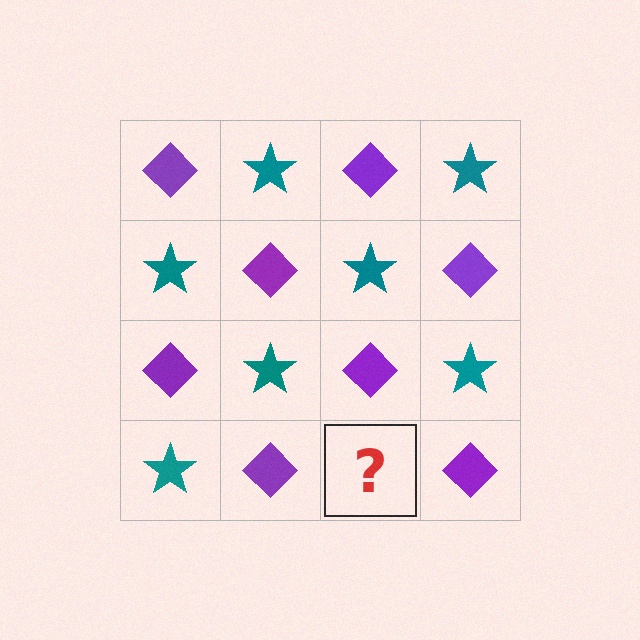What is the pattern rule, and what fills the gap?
The rule is that it alternates purple diamond and teal star in a checkerboard pattern. The gap should be filled with a teal star.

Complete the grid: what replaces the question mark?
The question mark should be replaced with a teal star.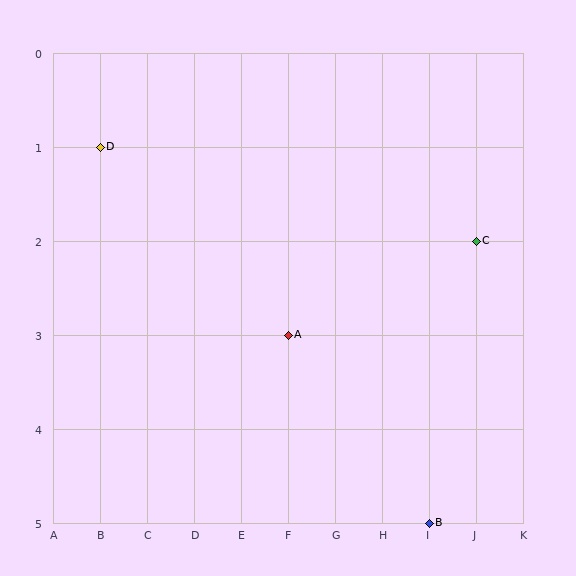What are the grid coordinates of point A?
Point A is at grid coordinates (F, 3).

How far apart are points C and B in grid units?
Points C and B are 1 column and 3 rows apart (about 3.2 grid units diagonally).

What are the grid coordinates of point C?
Point C is at grid coordinates (J, 2).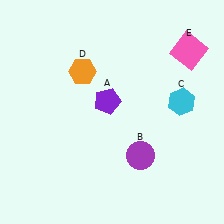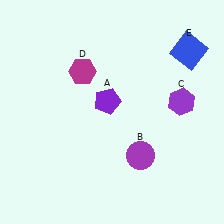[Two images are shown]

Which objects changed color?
C changed from cyan to purple. D changed from orange to magenta. E changed from pink to blue.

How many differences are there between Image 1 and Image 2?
There are 3 differences between the two images.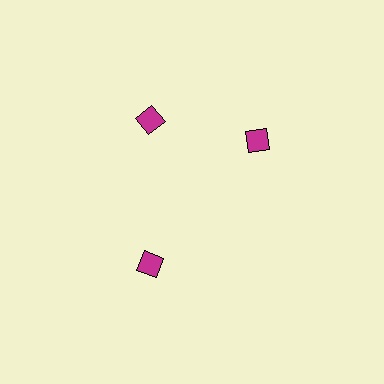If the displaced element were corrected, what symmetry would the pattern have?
It would have 3-fold rotational symmetry — the pattern would map onto itself every 120 degrees.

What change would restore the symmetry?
The symmetry would be restored by rotating it back into even spacing with its neighbors so that all 3 diamonds sit at equal angles and equal distance from the center.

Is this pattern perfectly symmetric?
No. The 3 magenta diamonds are arranged in a ring, but one element near the 3 o'clock position is rotated out of alignment along the ring, breaking the 3-fold rotational symmetry.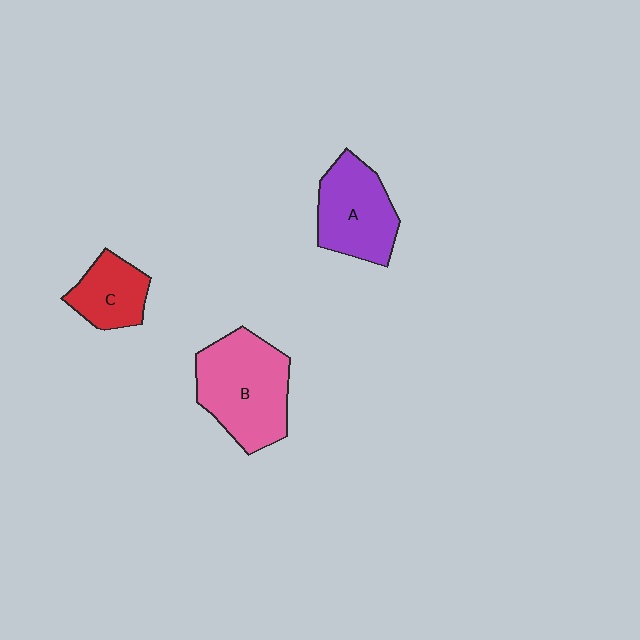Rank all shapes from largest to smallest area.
From largest to smallest: B (pink), A (purple), C (red).